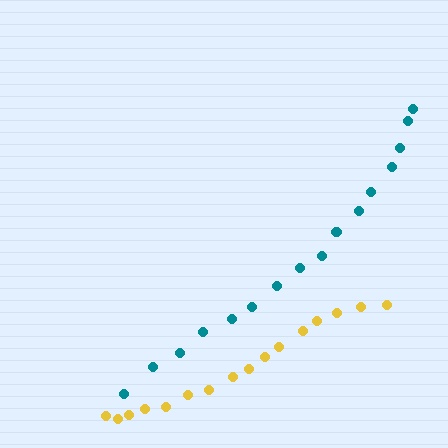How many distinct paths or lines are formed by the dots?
There are 2 distinct paths.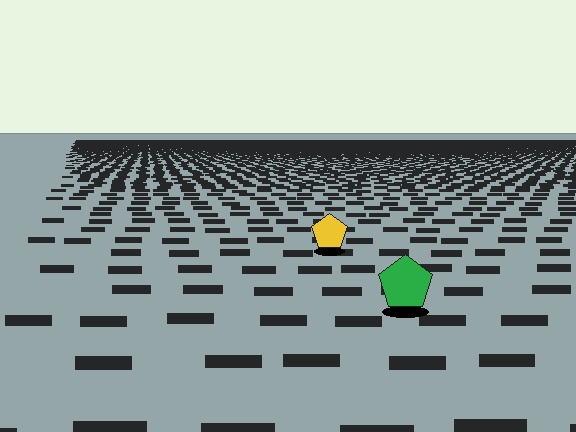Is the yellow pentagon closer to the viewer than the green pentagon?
No. The green pentagon is closer — you can tell from the texture gradient: the ground texture is coarser near it.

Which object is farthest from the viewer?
The yellow pentagon is farthest from the viewer. It appears smaller and the ground texture around it is denser.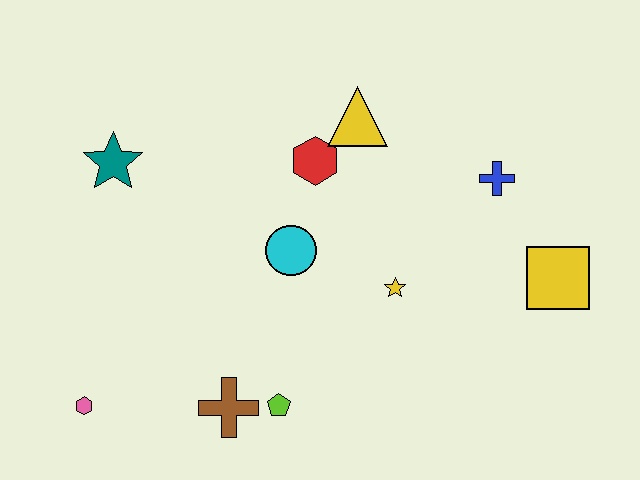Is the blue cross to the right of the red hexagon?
Yes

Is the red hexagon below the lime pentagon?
No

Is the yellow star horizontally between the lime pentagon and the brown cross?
No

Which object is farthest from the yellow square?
The pink hexagon is farthest from the yellow square.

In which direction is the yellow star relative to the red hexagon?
The yellow star is below the red hexagon.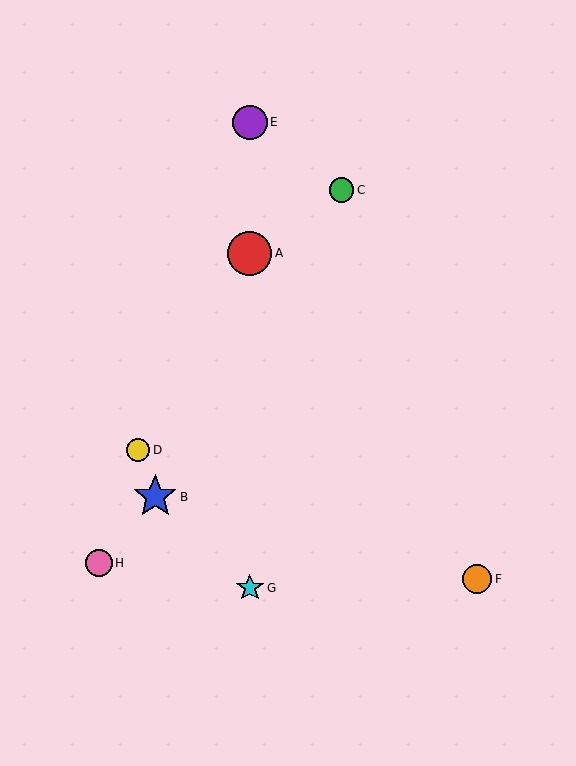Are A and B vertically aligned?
No, A is at x≈250 and B is at x≈155.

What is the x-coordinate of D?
Object D is at x≈138.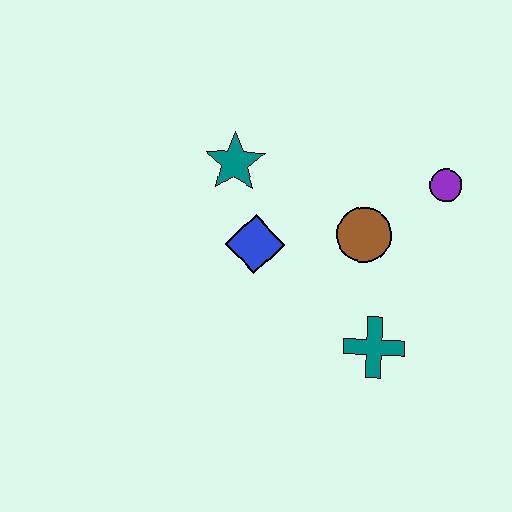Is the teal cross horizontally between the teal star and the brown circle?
No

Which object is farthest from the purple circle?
The teal star is farthest from the purple circle.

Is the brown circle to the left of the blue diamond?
No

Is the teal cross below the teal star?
Yes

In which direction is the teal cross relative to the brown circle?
The teal cross is below the brown circle.